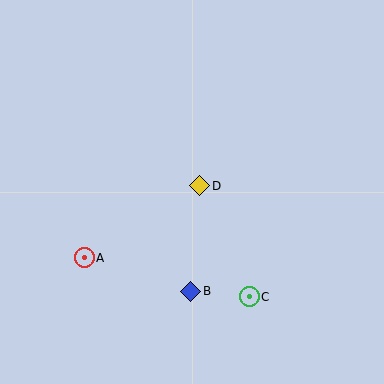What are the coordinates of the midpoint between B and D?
The midpoint between B and D is at (195, 239).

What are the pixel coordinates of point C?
Point C is at (249, 297).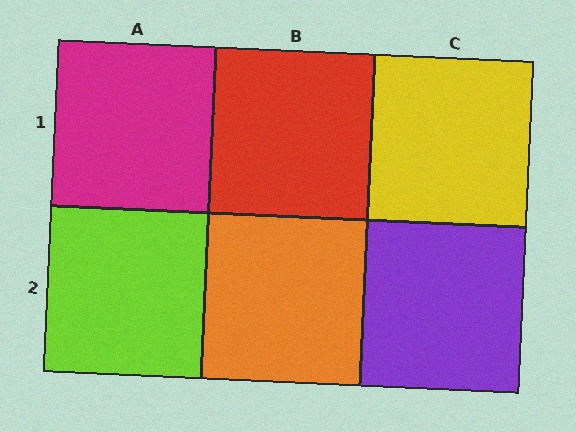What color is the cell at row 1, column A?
Magenta.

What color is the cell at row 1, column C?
Yellow.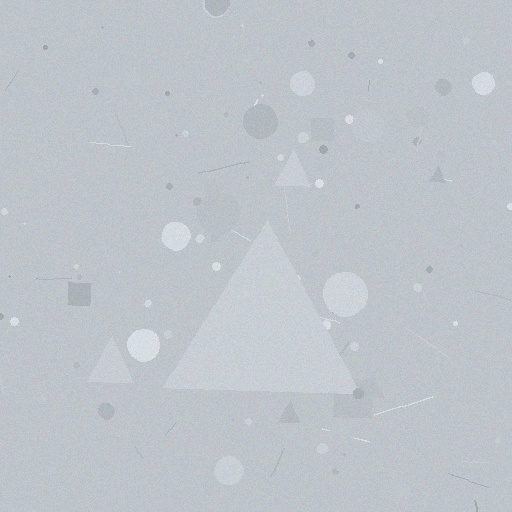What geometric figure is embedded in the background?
A triangle is embedded in the background.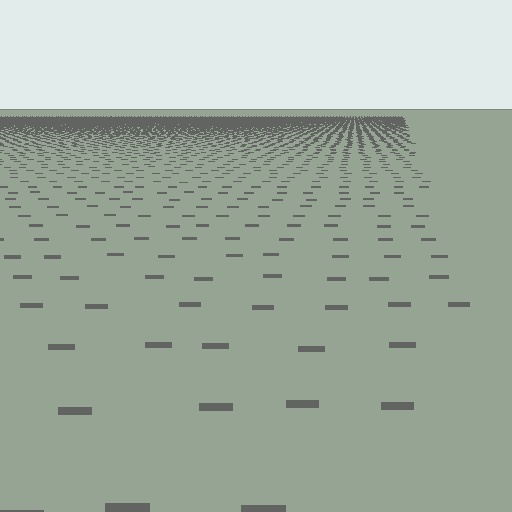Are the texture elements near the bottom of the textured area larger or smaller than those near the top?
Larger. Near the bottom, elements are closer to the viewer and appear at a bigger on-screen size.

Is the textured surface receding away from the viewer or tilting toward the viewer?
The surface is receding away from the viewer. Texture elements get smaller and denser toward the top.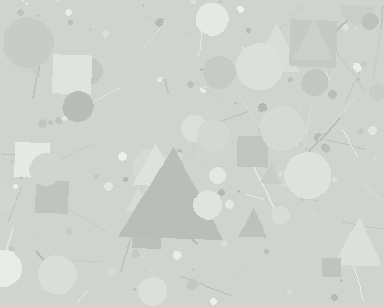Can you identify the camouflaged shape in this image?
The camouflaged shape is a triangle.